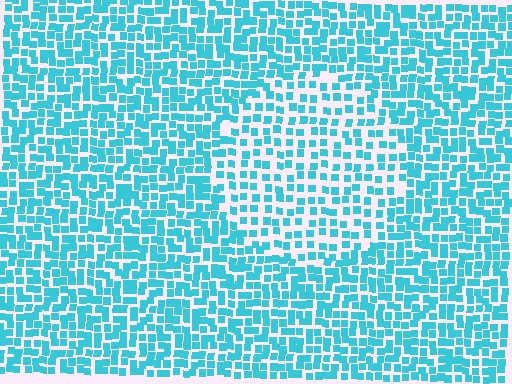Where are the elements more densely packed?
The elements are more densely packed outside the circle boundary.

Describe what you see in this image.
The image contains small cyan elements arranged at two different densities. A circle-shaped region is visible where the elements are less densely packed than the surrounding area.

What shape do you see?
I see a circle.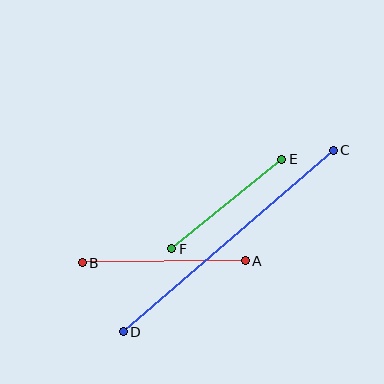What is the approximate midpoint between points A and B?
The midpoint is at approximately (164, 262) pixels.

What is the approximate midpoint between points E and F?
The midpoint is at approximately (227, 204) pixels.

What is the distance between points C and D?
The distance is approximately 278 pixels.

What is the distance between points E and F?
The distance is approximately 142 pixels.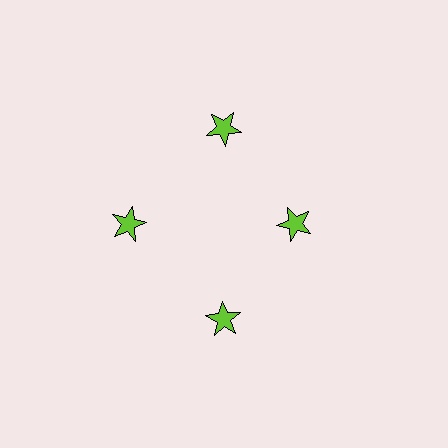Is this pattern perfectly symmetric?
No. The 4 lime stars are arranged in a ring, but one element near the 3 o'clock position is pulled inward toward the center, breaking the 4-fold rotational symmetry.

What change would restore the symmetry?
The symmetry would be restored by moving it outward, back onto the ring so that all 4 stars sit at equal angles and equal distance from the center.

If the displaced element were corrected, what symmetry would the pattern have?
It would have 4-fold rotational symmetry — the pattern would map onto itself every 90 degrees.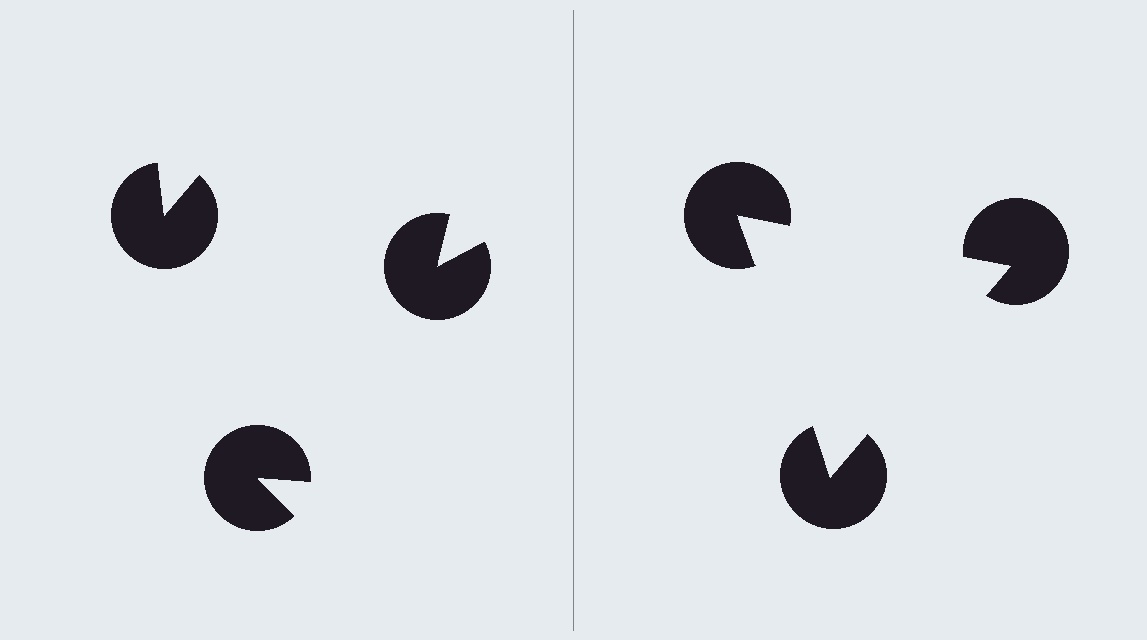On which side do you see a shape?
An illusory triangle appears on the right side. On the left side the wedge cuts are rotated, so no coherent shape forms.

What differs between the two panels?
The pac-man discs are positioned identically on both sides; only the wedge orientations differ. On the right they align to a triangle; on the left they are misaligned.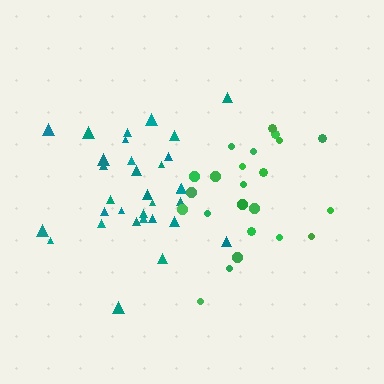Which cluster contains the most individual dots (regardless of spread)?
Teal (32).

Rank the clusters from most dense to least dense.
teal, green.